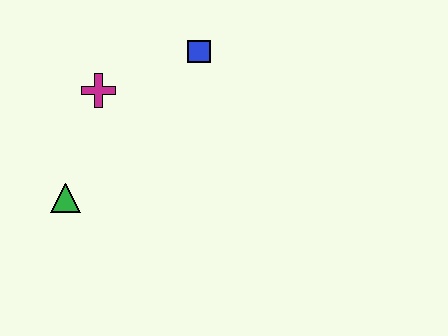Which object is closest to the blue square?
The magenta cross is closest to the blue square.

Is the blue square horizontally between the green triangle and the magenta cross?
No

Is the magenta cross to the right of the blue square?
No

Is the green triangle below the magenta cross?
Yes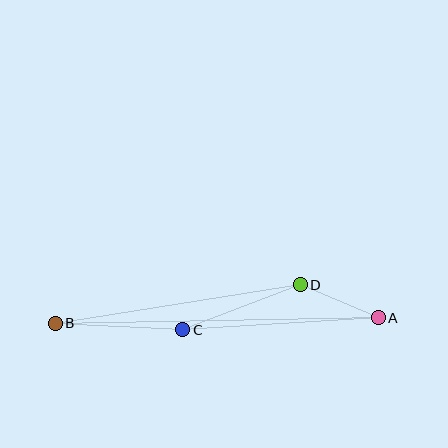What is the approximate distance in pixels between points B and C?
The distance between B and C is approximately 128 pixels.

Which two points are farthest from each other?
Points A and B are farthest from each other.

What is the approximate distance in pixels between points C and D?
The distance between C and D is approximately 126 pixels.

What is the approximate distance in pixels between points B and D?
The distance between B and D is approximately 248 pixels.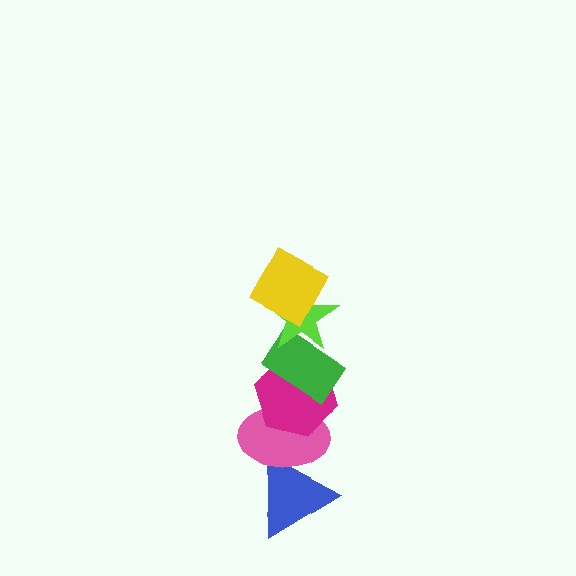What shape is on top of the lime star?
The yellow square is on top of the lime star.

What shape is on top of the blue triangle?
The pink ellipse is on top of the blue triangle.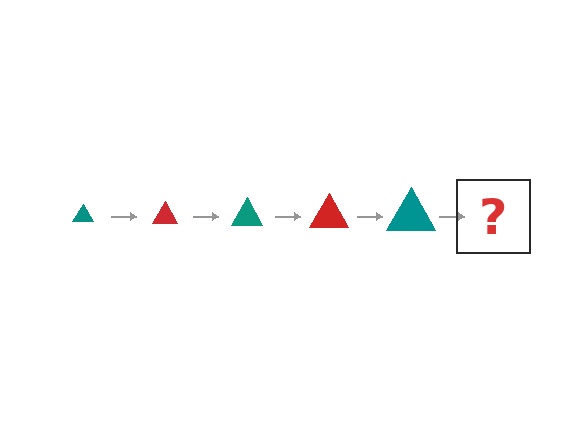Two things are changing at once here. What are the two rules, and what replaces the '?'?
The two rules are that the triangle grows larger each step and the color cycles through teal and red. The '?' should be a red triangle, larger than the previous one.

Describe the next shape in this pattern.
It should be a red triangle, larger than the previous one.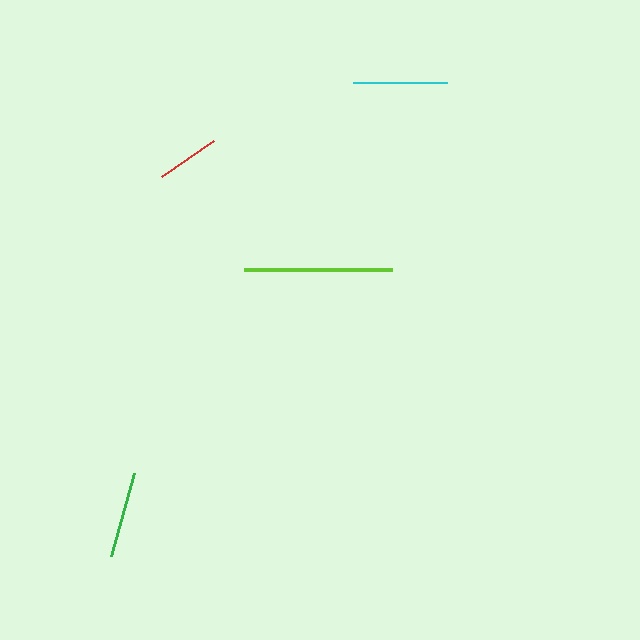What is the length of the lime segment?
The lime segment is approximately 147 pixels long.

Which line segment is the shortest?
The red line is the shortest at approximately 63 pixels.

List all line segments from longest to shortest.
From longest to shortest: lime, cyan, green, red.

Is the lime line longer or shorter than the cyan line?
The lime line is longer than the cyan line.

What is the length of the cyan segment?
The cyan segment is approximately 94 pixels long.